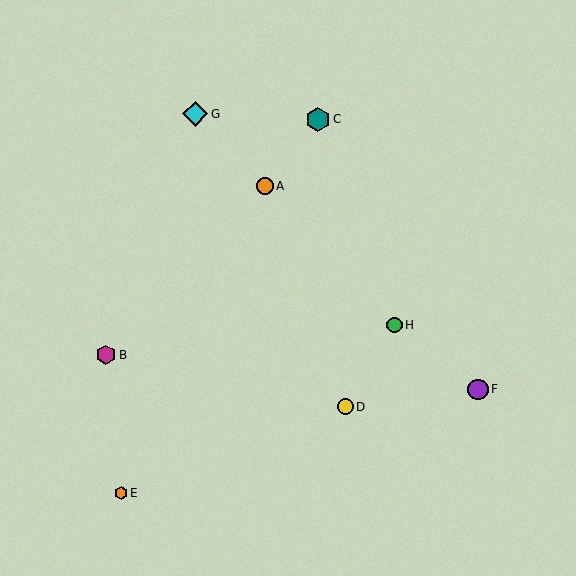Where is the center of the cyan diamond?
The center of the cyan diamond is at (195, 114).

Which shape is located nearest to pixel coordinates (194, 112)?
The cyan diamond (labeled G) at (195, 114) is nearest to that location.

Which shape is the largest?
The cyan diamond (labeled G) is the largest.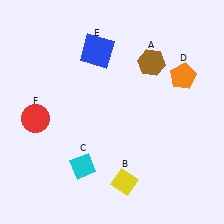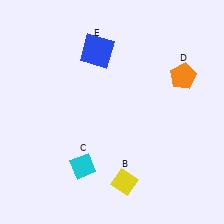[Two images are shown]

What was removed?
The brown hexagon (A), the red circle (F) were removed in Image 2.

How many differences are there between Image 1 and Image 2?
There are 2 differences between the two images.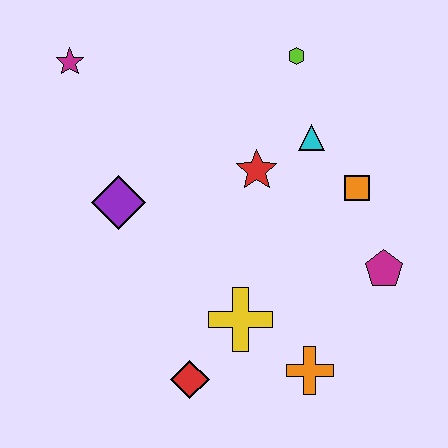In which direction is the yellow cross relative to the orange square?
The yellow cross is below the orange square.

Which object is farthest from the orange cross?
The magenta star is farthest from the orange cross.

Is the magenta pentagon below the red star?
Yes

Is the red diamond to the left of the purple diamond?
No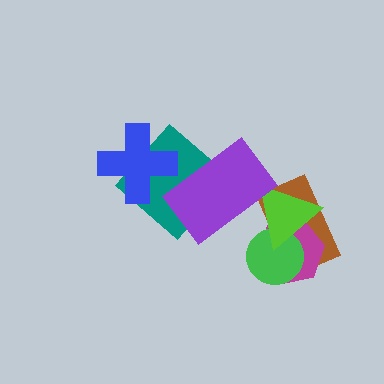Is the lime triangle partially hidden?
Yes, it is partially covered by another shape.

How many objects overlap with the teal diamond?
2 objects overlap with the teal diamond.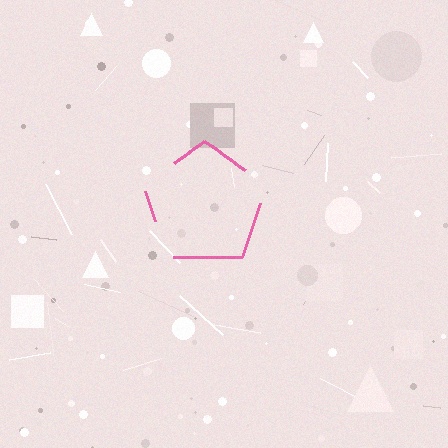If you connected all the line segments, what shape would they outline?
They would outline a pentagon.